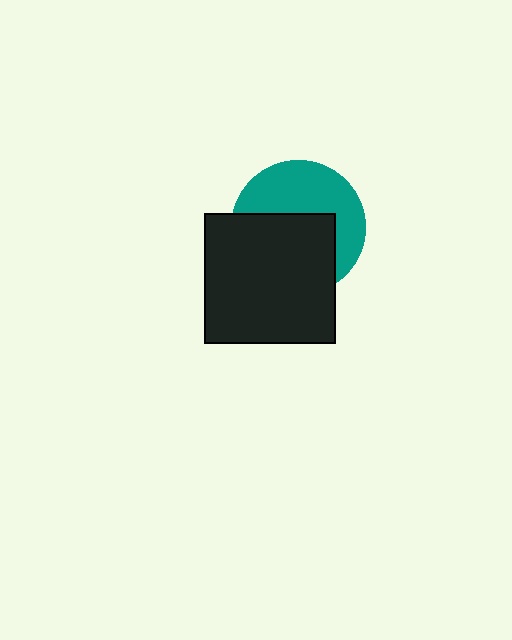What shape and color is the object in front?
The object in front is a black rectangle.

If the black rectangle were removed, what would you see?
You would see the complete teal circle.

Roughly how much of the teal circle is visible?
About half of it is visible (roughly 48%).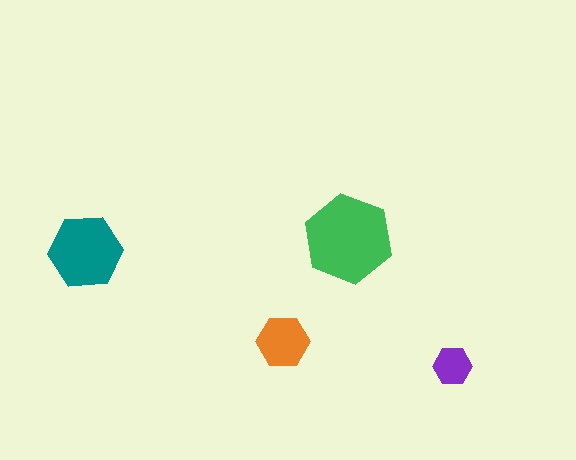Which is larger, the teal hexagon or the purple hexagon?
The teal one.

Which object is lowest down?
The purple hexagon is bottommost.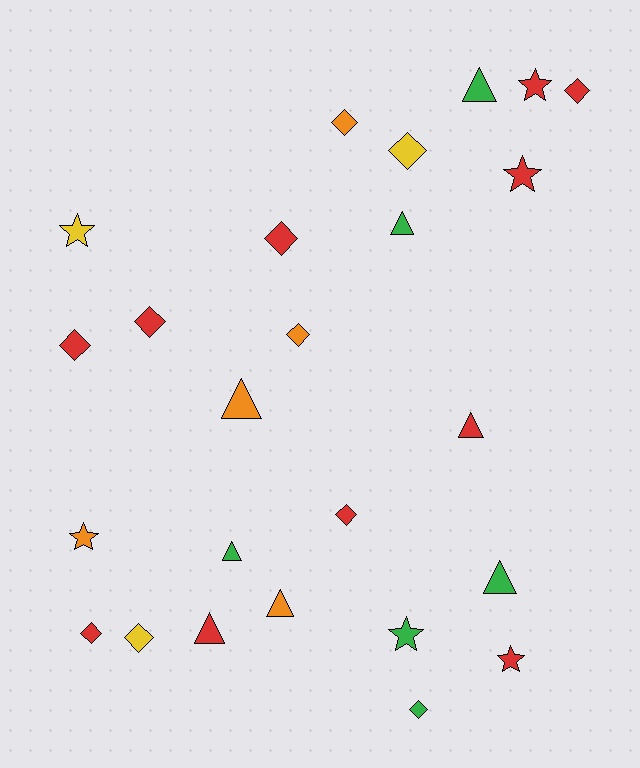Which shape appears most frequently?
Diamond, with 11 objects.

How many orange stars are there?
There is 1 orange star.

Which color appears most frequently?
Red, with 11 objects.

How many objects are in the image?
There are 25 objects.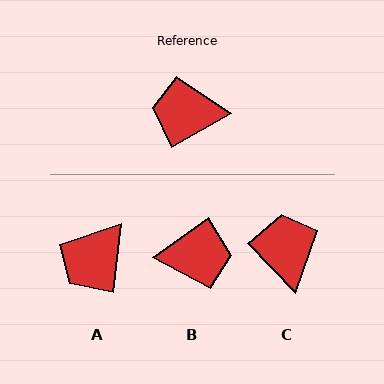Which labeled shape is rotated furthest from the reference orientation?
B, about 174 degrees away.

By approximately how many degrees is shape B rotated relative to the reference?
Approximately 174 degrees clockwise.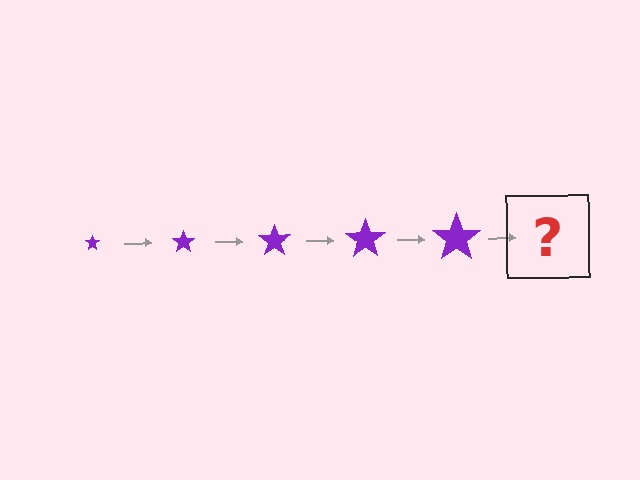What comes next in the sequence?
The next element should be a purple star, larger than the previous one.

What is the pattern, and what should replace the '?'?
The pattern is that the star gets progressively larger each step. The '?' should be a purple star, larger than the previous one.